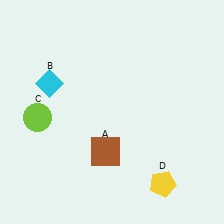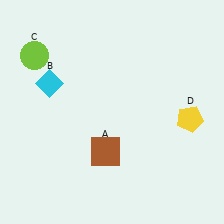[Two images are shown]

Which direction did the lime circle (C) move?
The lime circle (C) moved up.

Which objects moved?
The objects that moved are: the lime circle (C), the yellow pentagon (D).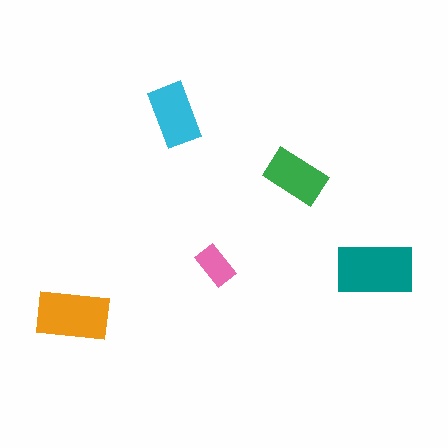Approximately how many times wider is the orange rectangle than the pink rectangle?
About 2 times wider.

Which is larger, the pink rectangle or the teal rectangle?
The teal one.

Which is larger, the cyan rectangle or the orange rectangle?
The orange one.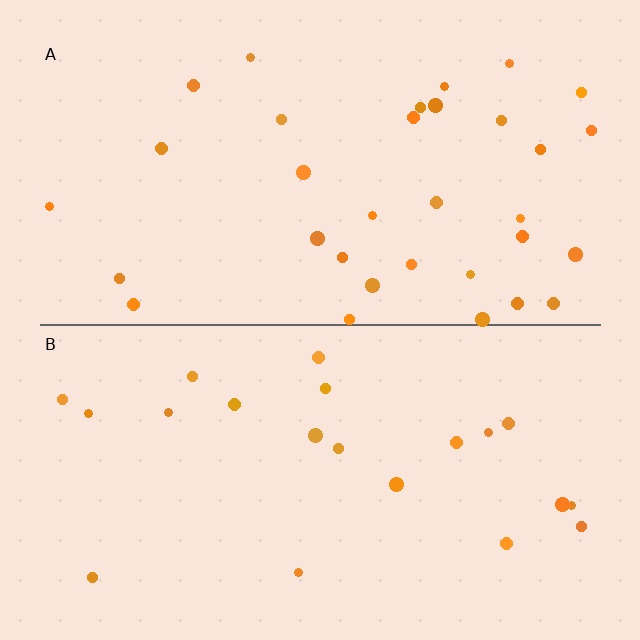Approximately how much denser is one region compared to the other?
Approximately 1.6× — region A over region B.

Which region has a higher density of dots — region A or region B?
A (the top).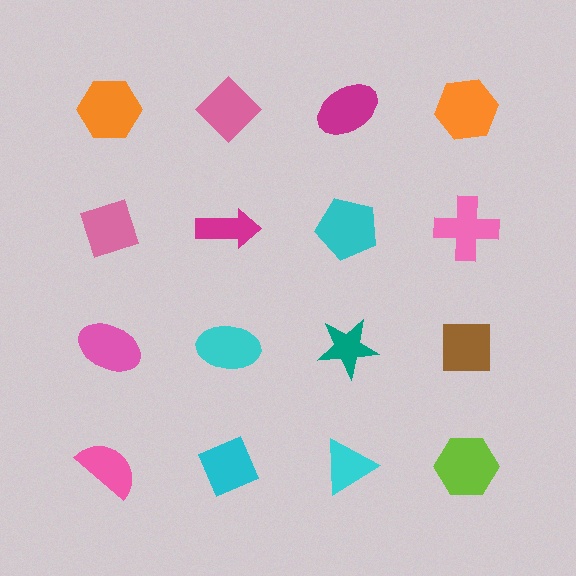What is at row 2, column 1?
A pink diamond.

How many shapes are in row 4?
4 shapes.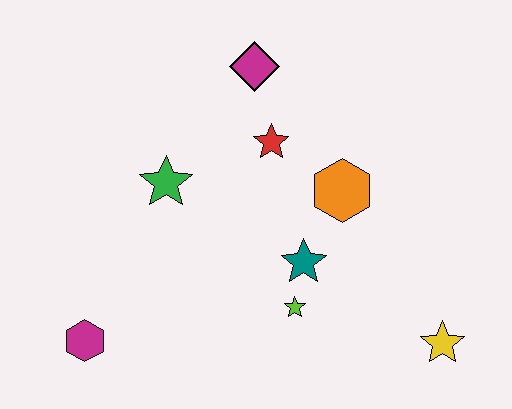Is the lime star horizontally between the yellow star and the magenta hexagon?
Yes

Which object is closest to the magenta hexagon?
The green star is closest to the magenta hexagon.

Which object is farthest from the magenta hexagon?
The yellow star is farthest from the magenta hexagon.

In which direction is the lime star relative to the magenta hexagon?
The lime star is to the right of the magenta hexagon.